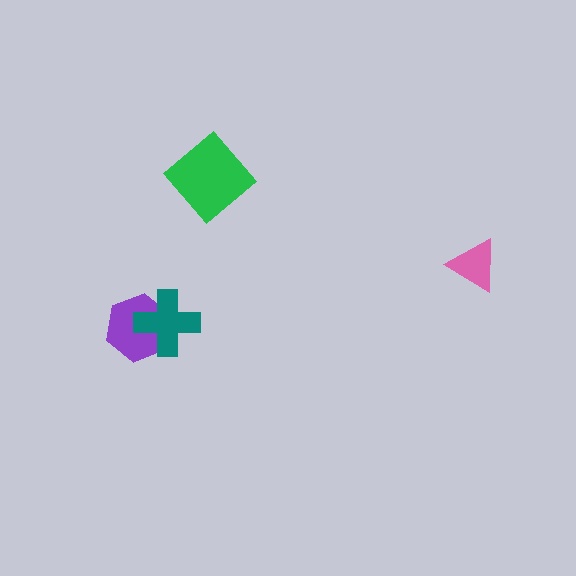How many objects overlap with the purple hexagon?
1 object overlaps with the purple hexagon.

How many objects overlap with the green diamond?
0 objects overlap with the green diamond.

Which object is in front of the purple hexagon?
The teal cross is in front of the purple hexagon.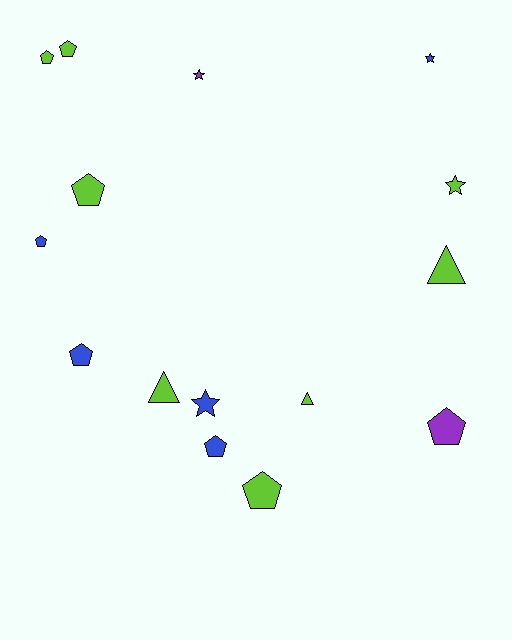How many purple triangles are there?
There are no purple triangles.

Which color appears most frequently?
Lime, with 8 objects.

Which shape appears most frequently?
Pentagon, with 8 objects.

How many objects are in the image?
There are 15 objects.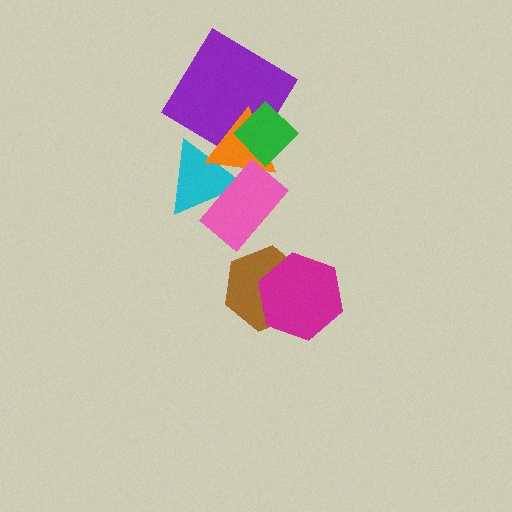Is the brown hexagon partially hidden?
Yes, it is partially covered by another shape.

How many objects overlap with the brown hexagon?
1 object overlaps with the brown hexagon.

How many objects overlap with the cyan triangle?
2 objects overlap with the cyan triangle.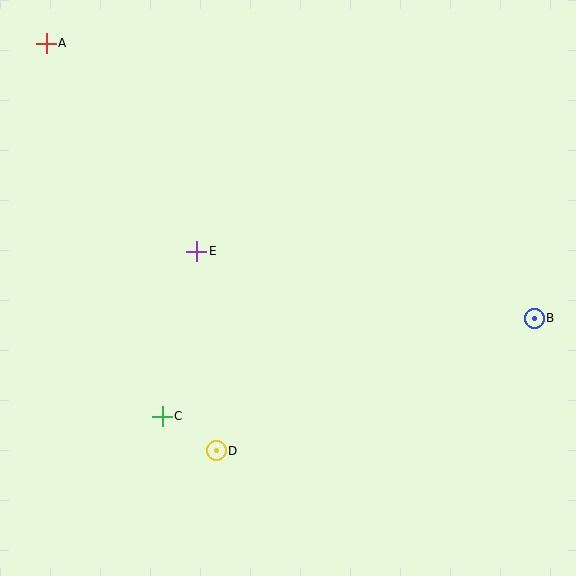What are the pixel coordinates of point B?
Point B is at (534, 318).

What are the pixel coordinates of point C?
Point C is at (162, 416).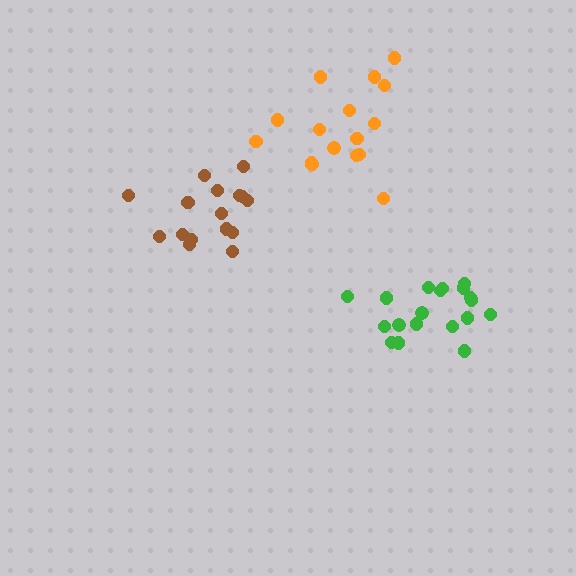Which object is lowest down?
The green cluster is bottommost.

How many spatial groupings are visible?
There are 3 spatial groupings.